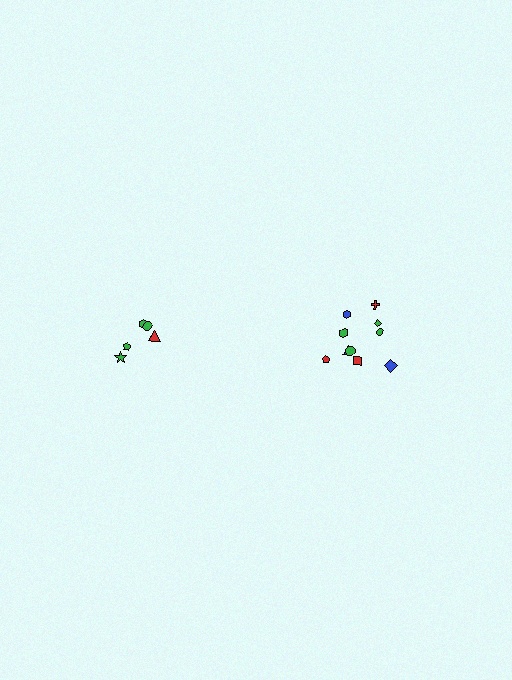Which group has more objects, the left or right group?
The right group.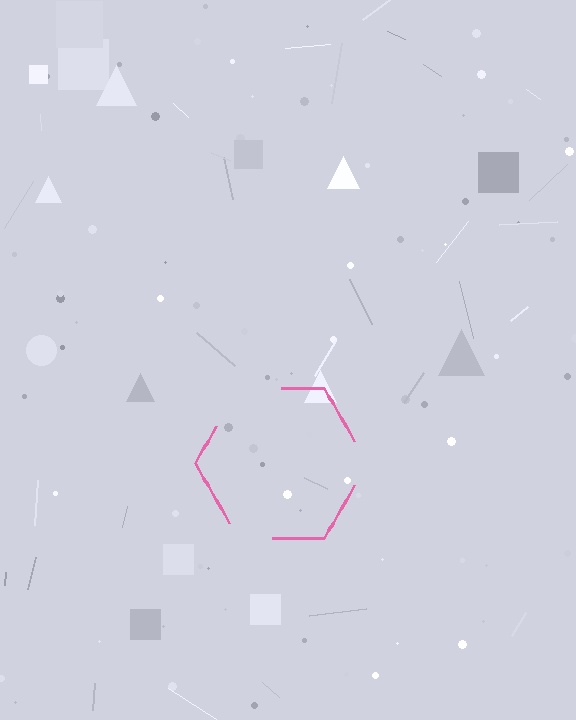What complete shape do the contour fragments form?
The contour fragments form a hexagon.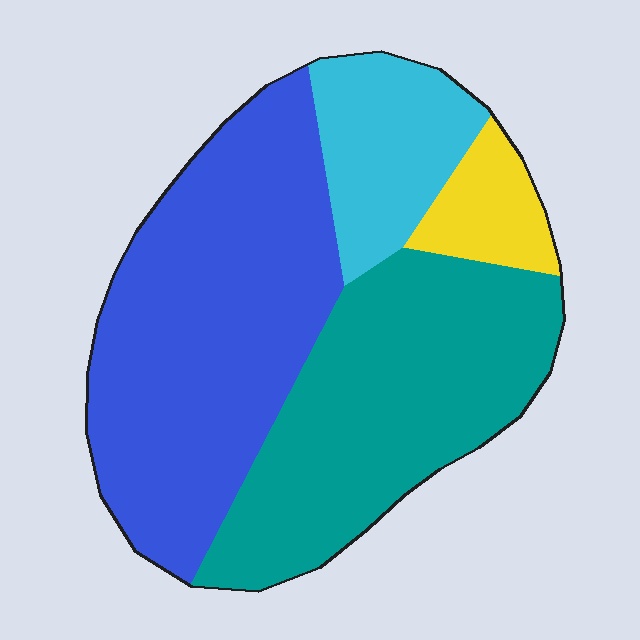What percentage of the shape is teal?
Teal covers about 35% of the shape.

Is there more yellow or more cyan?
Cyan.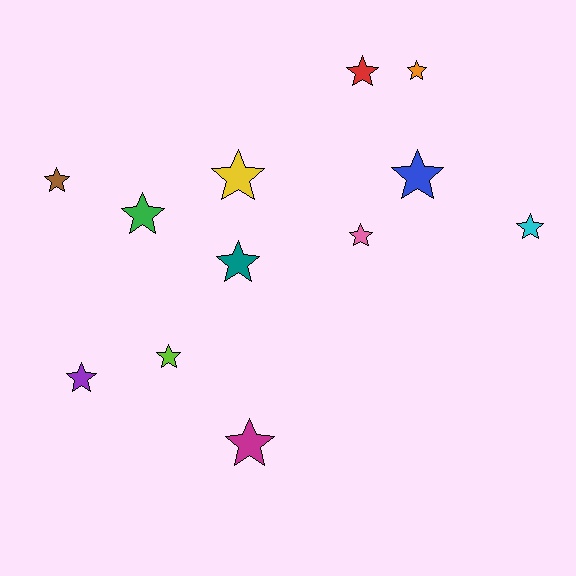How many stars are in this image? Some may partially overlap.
There are 12 stars.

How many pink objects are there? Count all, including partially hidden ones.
There is 1 pink object.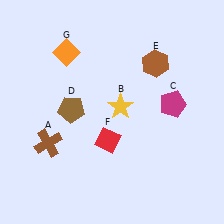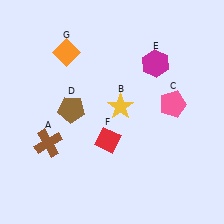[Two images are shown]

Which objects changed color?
C changed from magenta to pink. E changed from brown to magenta.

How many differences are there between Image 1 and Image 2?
There are 2 differences between the two images.